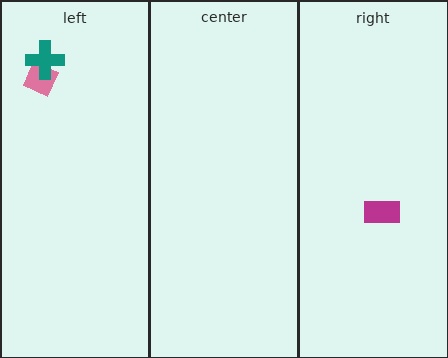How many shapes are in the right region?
1.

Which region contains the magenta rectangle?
The right region.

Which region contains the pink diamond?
The left region.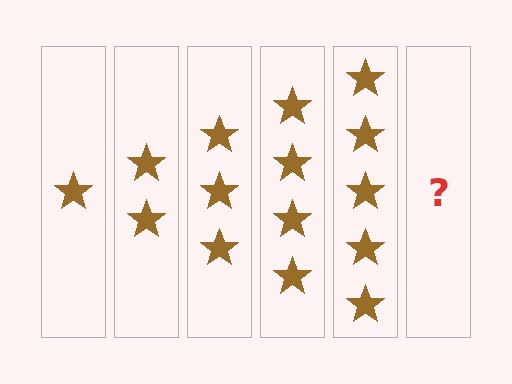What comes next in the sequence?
The next element should be 6 stars.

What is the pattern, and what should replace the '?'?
The pattern is that each step adds one more star. The '?' should be 6 stars.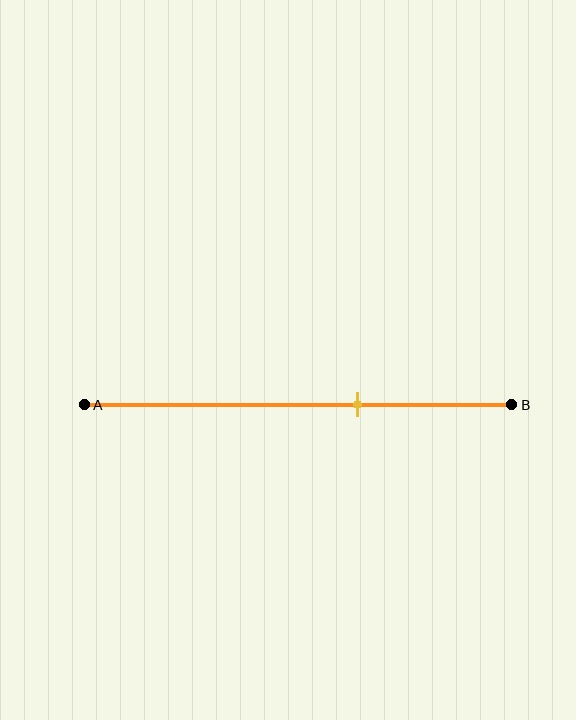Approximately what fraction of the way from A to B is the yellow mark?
The yellow mark is approximately 65% of the way from A to B.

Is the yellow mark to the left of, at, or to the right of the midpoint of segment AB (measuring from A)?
The yellow mark is to the right of the midpoint of segment AB.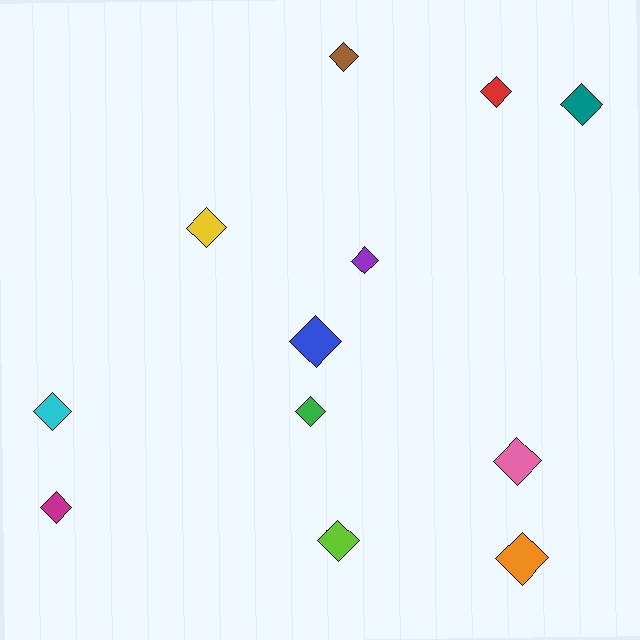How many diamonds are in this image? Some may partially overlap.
There are 12 diamonds.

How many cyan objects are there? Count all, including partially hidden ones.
There is 1 cyan object.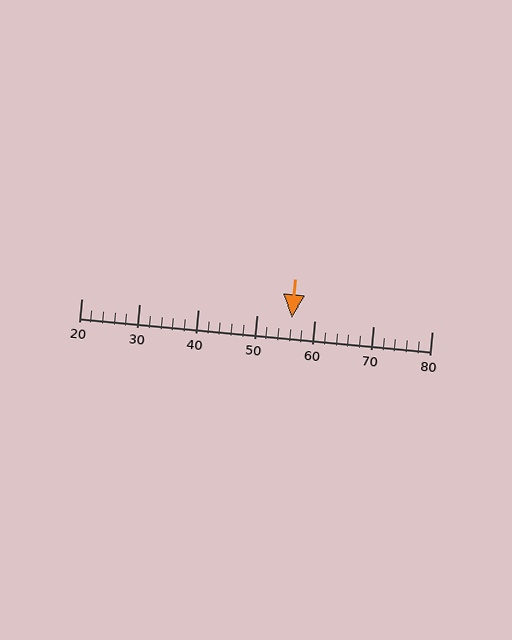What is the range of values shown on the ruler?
The ruler shows values from 20 to 80.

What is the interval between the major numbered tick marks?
The major tick marks are spaced 10 units apart.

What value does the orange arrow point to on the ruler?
The orange arrow points to approximately 56.